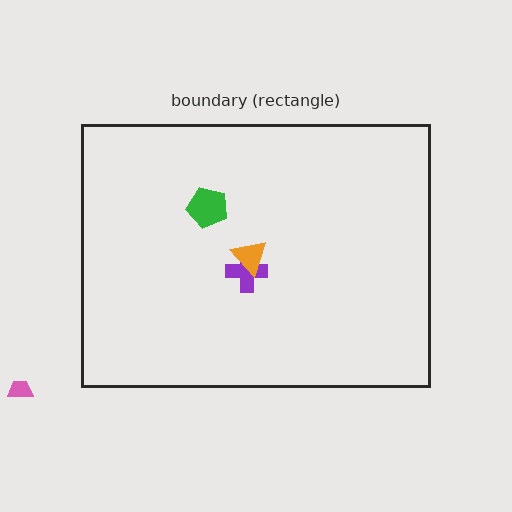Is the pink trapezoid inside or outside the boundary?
Outside.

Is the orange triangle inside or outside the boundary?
Inside.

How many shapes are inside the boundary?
3 inside, 1 outside.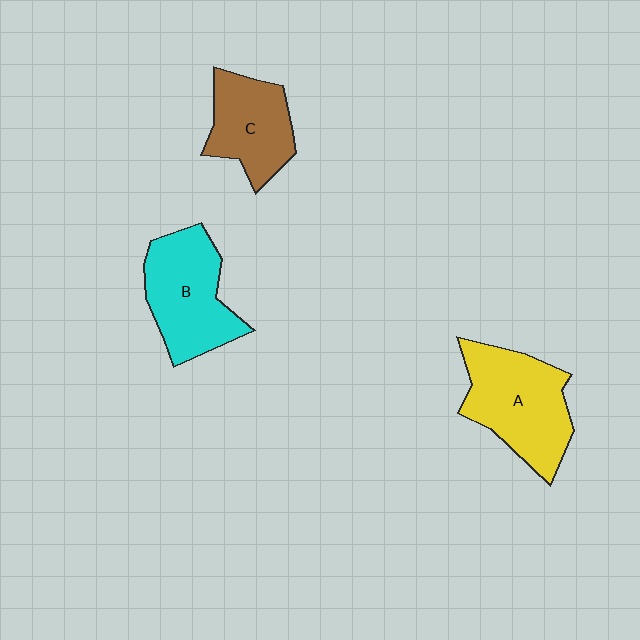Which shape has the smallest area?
Shape C (brown).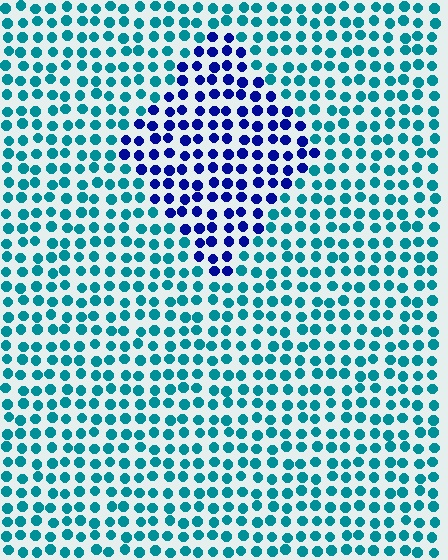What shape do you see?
I see a diamond.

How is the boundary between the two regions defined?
The boundary is defined purely by a slight shift in hue (about 54 degrees). Spacing, size, and orientation are identical on both sides.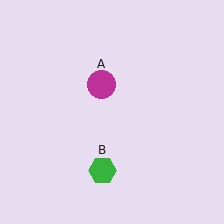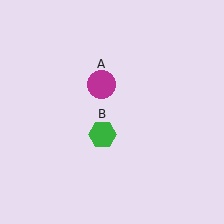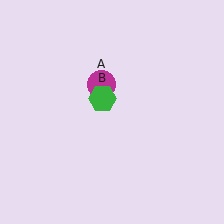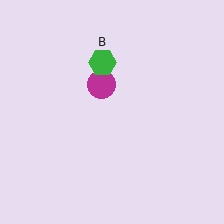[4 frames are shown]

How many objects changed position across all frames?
1 object changed position: green hexagon (object B).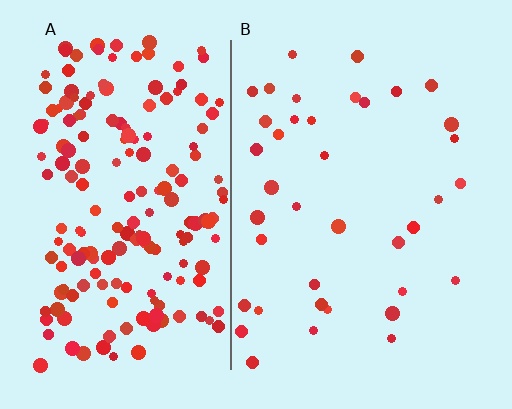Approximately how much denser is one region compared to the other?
Approximately 4.8× — region A over region B.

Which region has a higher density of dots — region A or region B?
A (the left).